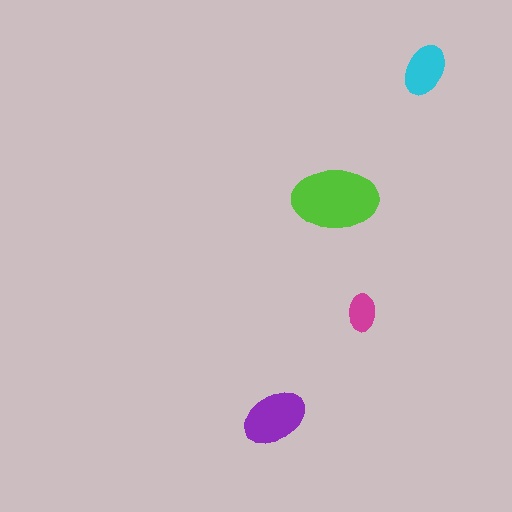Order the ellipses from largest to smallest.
the lime one, the purple one, the cyan one, the magenta one.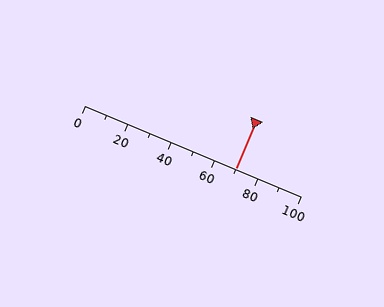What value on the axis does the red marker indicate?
The marker indicates approximately 70.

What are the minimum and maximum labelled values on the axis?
The axis runs from 0 to 100.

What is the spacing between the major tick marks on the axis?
The major ticks are spaced 20 apart.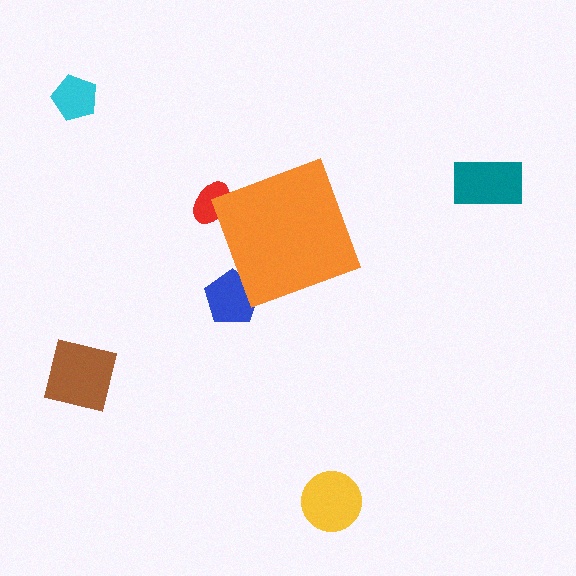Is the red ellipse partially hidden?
Yes, the red ellipse is partially hidden behind the orange diamond.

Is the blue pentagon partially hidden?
Yes, the blue pentagon is partially hidden behind the orange diamond.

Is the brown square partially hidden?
No, the brown square is fully visible.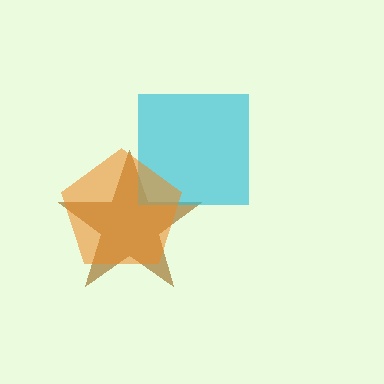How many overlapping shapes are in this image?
There are 3 overlapping shapes in the image.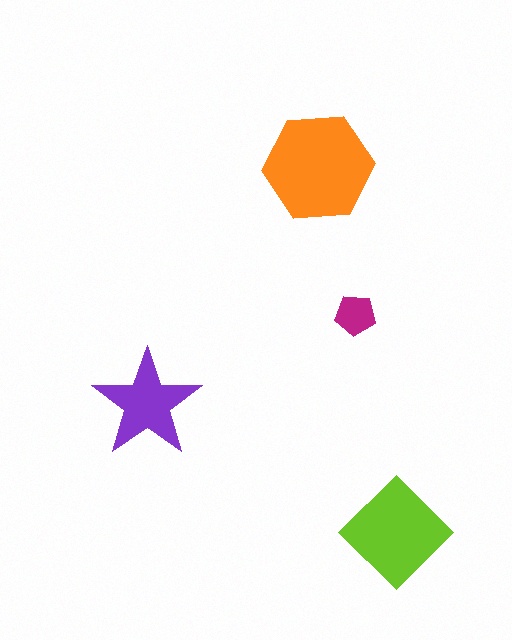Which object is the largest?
The orange hexagon.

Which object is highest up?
The orange hexagon is topmost.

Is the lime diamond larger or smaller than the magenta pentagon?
Larger.